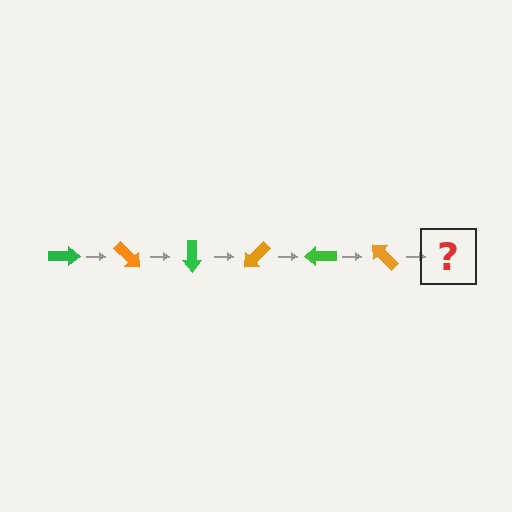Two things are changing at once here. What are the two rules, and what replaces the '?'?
The two rules are that it rotates 45 degrees each step and the color cycles through green and orange. The '?' should be a green arrow, rotated 270 degrees from the start.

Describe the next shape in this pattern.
It should be a green arrow, rotated 270 degrees from the start.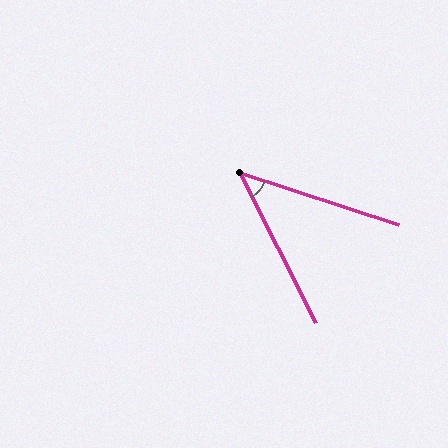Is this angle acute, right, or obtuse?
It is acute.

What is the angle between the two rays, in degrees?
Approximately 45 degrees.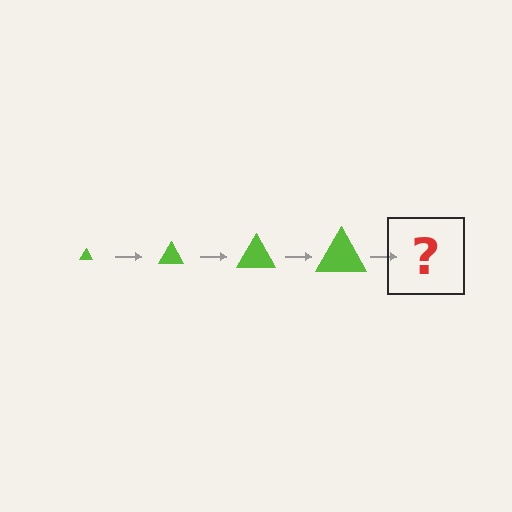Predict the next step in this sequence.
The next step is a lime triangle, larger than the previous one.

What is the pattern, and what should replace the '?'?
The pattern is that the triangle gets progressively larger each step. The '?' should be a lime triangle, larger than the previous one.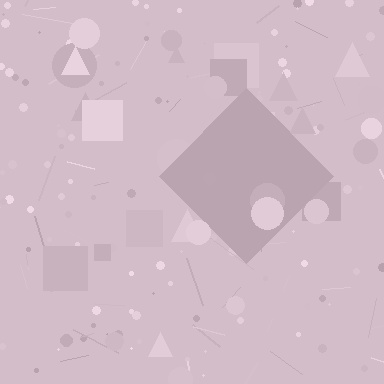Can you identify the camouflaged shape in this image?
The camouflaged shape is a diamond.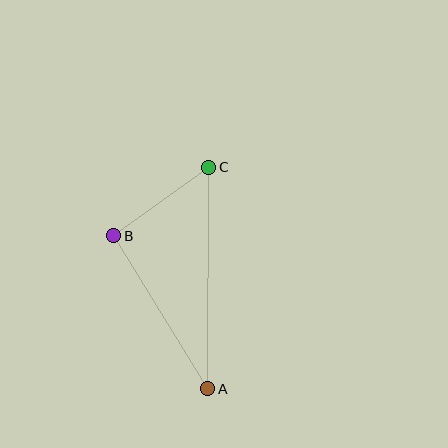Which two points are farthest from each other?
Points A and C are farthest from each other.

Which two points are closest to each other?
Points B and C are closest to each other.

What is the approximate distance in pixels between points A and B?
The distance between A and B is approximately 179 pixels.